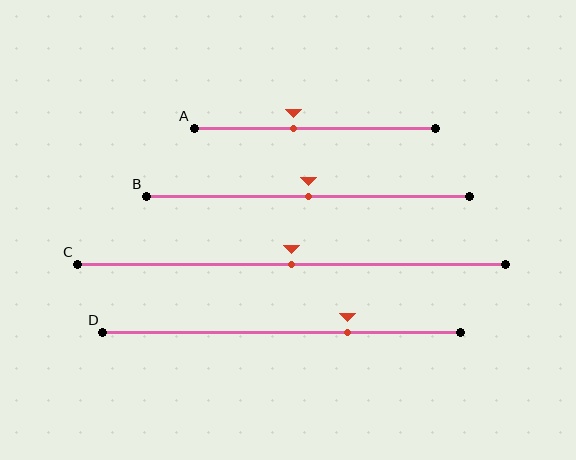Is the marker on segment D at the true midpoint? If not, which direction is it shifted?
No, the marker on segment D is shifted to the right by about 18% of the segment length.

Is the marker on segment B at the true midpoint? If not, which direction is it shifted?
Yes, the marker on segment B is at the true midpoint.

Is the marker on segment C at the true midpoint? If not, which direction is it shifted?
Yes, the marker on segment C is at the true midpoint.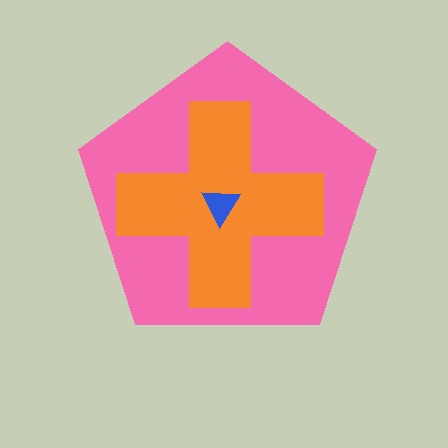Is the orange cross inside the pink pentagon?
Yes.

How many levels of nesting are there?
3.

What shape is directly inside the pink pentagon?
The orange cross.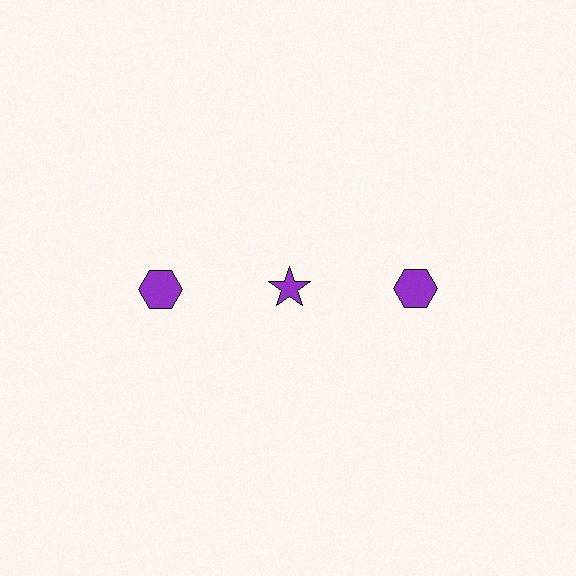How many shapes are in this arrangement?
There are 3 shapes arranged in a grid pattern.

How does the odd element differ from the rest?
It has a different shape: star instead of hexagon.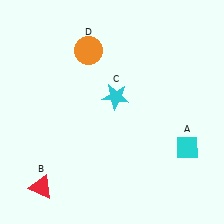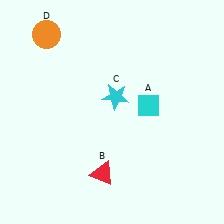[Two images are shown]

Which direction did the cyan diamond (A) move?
The cyan diamond (A) moved up.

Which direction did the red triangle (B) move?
The red triangle (B) moved right.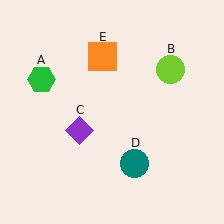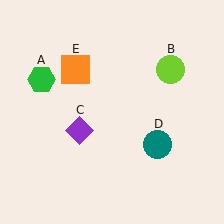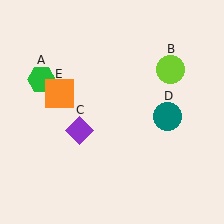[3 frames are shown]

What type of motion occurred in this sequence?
The teal circle (object D), orange square (object E) rotated counterclockwise around the center of the scene.